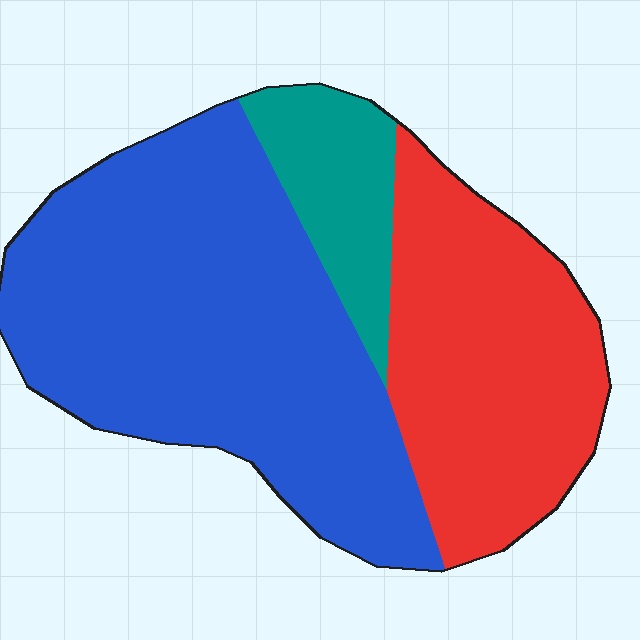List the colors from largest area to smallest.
From largest to smallest: blue, red, teal.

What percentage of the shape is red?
Red covers roughly 35% of the shape.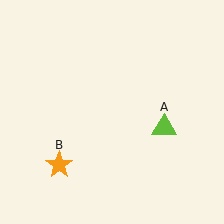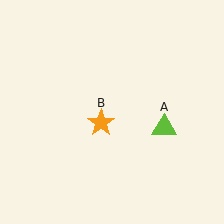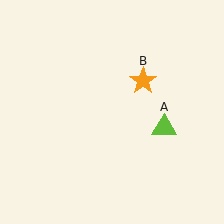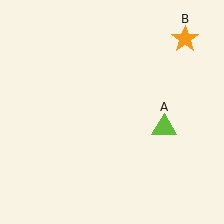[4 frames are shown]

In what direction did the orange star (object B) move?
The orange star (object B) moved up and to the right.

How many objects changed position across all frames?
1 object changed position: orange star (object B).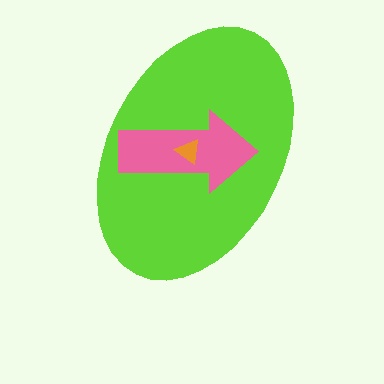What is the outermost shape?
The lime ellipse.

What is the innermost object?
The orange triangle.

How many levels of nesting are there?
3.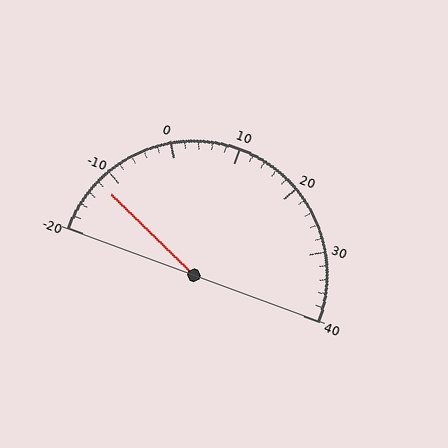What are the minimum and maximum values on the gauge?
The gauge ranges from -20 to 40.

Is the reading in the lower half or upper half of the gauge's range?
The reading is in the lower half of the range (-20 to 40).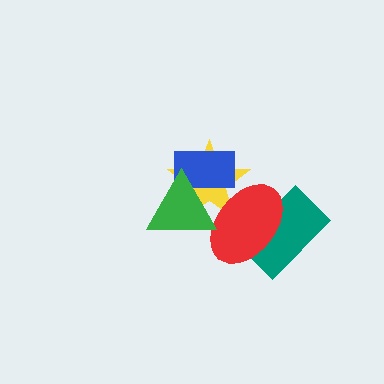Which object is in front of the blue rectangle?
The green triangle is in front of the blue rectangle.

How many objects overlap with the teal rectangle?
1 object overlaps with the teal rectangle.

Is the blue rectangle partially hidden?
Yes, it is partially covered by another shape.